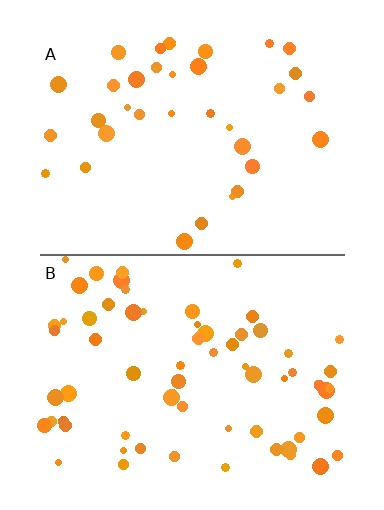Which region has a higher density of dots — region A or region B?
B (the bottom).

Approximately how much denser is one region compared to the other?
Approximately 2.0× — region B over region A.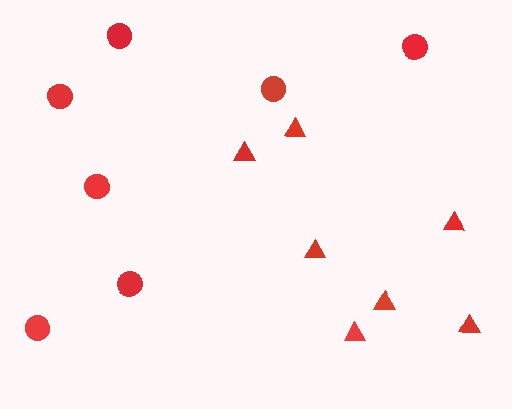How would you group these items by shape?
There are 2 groups: one group of triangles (7) and one group of circles (7).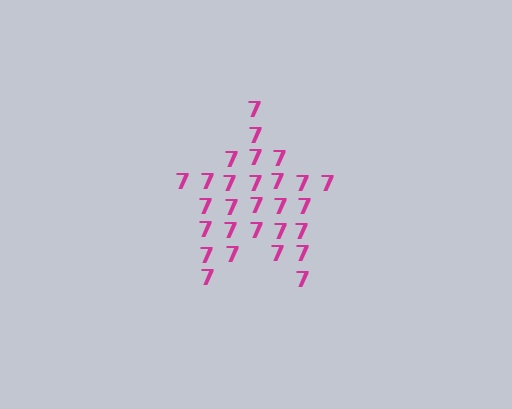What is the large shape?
The large shape is a star.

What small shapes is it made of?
It is made of small digit 7's.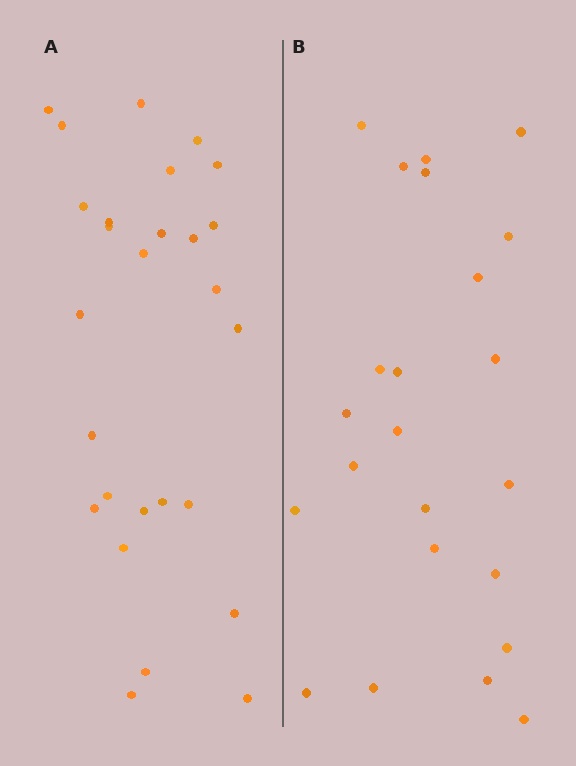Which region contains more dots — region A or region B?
Region A (the left region) has more dots.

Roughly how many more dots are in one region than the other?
Region A has about 4 more dots than region B.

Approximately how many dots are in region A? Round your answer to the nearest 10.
About 30 dots. (The exact count is 27, which rounds to 30.)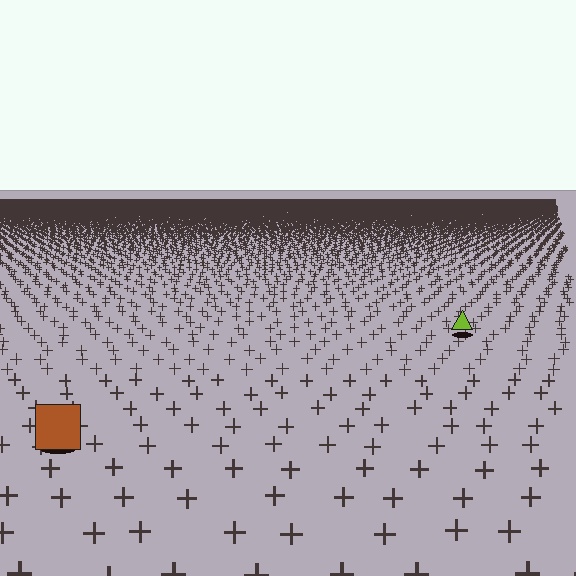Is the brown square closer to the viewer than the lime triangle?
Yes. The brown square is closer — you can tell from the texture gradient: the ground texture is coarser near it.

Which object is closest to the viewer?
The brown square is closest. The texture marks near it are larger and more spread out.